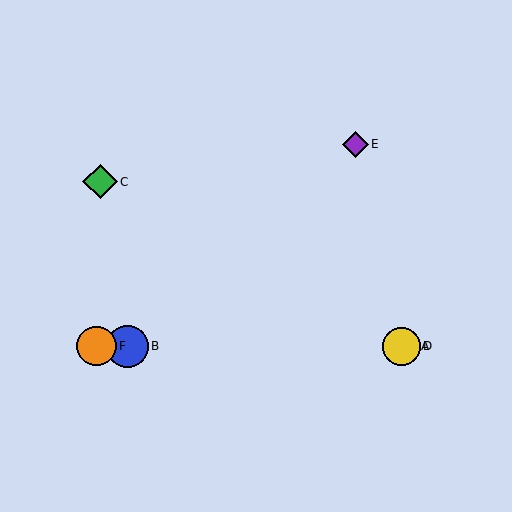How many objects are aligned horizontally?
4 objects (A, B, D, F) are aligned horizontally.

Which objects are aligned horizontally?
Objects A, B, D, F are aligned horizontally.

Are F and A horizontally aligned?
Yes, both are at y≈346.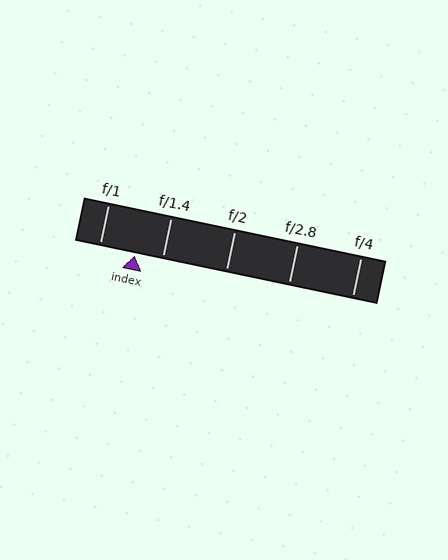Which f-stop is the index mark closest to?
The index mark is closest to f/1.4.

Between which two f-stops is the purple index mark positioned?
The index mark is between f/1 and f/1.4.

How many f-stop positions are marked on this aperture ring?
There are 5 f-stop positions marked.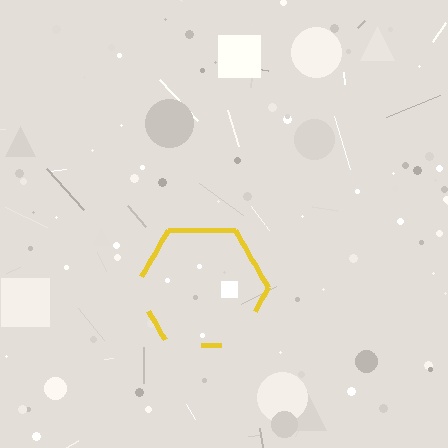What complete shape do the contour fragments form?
The contour fragments form a hexagon.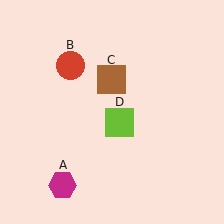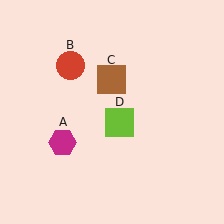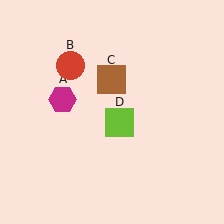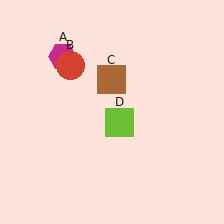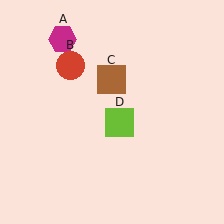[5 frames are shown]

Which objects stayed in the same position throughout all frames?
Red circle (object B) and brown square (object C) and lime square (object D) remained stationary.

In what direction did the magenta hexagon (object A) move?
The magenta hexagon (object A) moved up.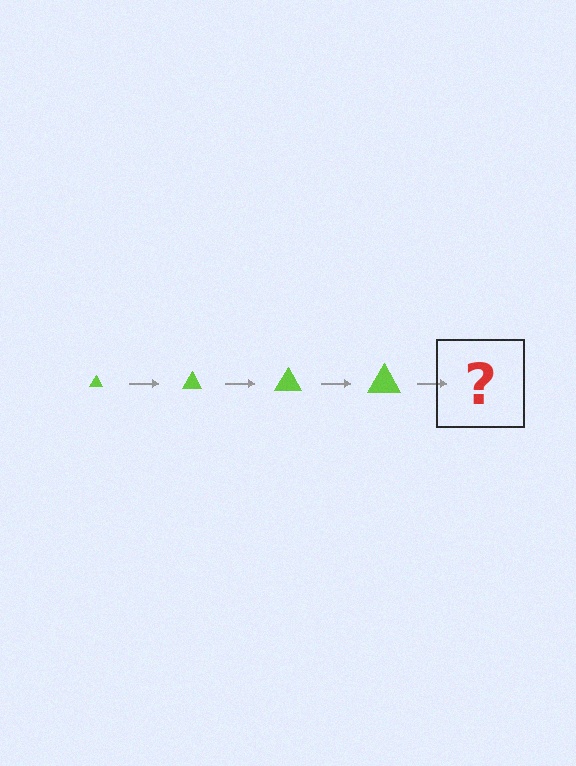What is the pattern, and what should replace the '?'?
The pattern is that the triangle gets progressively larger each step. The '?' should be a lime triangle, larger than the previous one.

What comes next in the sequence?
The next element should be a lime triangle, larger than the previous one.